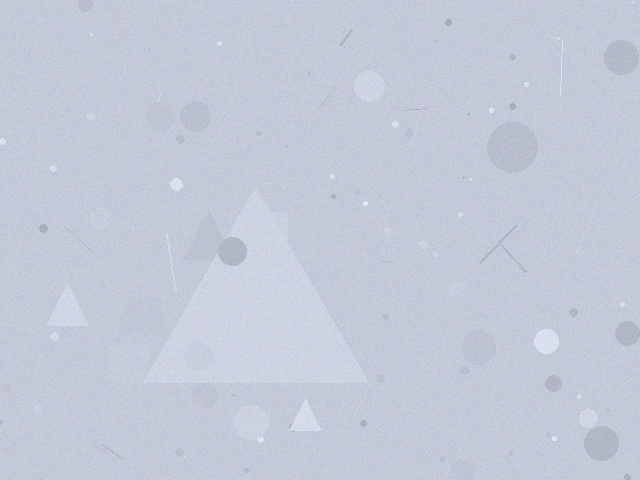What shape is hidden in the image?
A triangle is hidden in the image.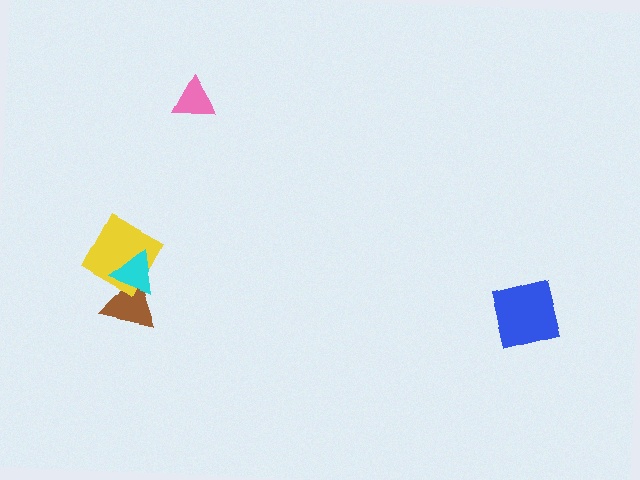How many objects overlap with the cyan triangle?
2 objects overlap with the cyan triangle.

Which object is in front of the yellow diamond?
The cyan triangle is in front of the yellow diamond.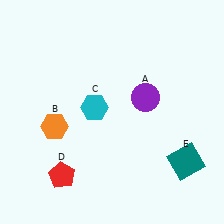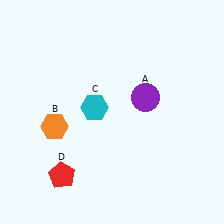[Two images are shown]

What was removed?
The teal square (E) was removed in Image 2.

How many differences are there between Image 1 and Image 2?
There is 1 difference between the two images.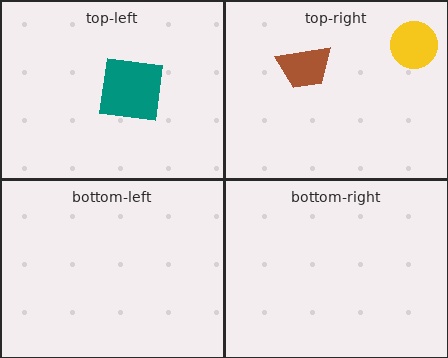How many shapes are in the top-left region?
1.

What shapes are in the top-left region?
The teal square.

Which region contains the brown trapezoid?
The top-right region.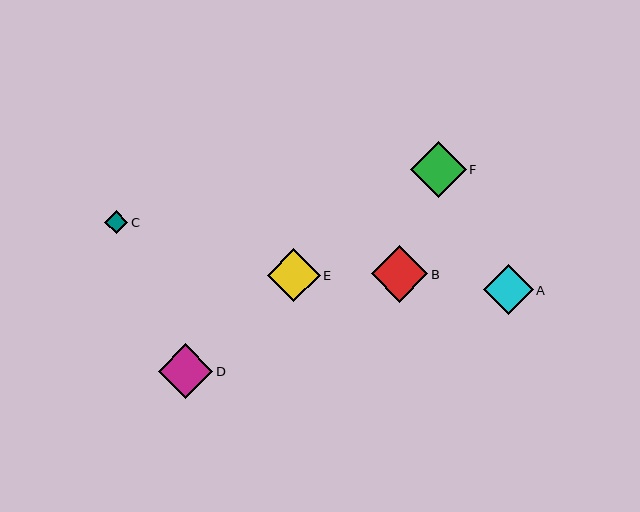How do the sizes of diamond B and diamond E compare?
Diamond B and diamond E are approximately the same size.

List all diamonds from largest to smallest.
From largest to smallest: B, F, D, E, A, C.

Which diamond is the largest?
Diamond B is the largest with a size of approximately 57 pixels.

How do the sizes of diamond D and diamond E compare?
Diamond D and diamond E are approximately the same size.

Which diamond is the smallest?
Diamond C is the smallest with a size of approximately 23 pixels.